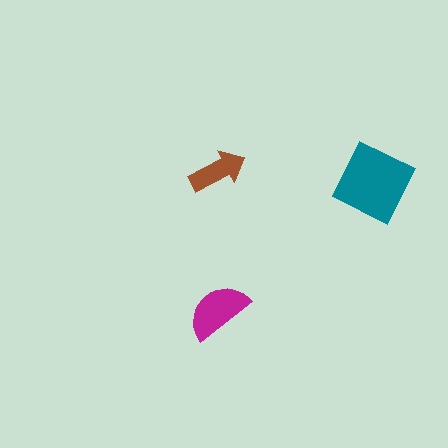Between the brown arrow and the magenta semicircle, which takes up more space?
The magenta semicircle.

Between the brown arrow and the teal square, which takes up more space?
The teal square.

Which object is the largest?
The teal square.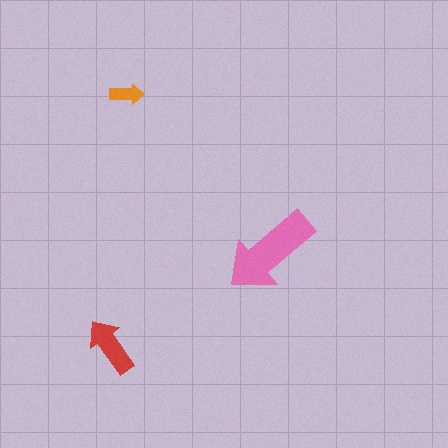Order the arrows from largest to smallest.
the pink one, the red one, the orange one.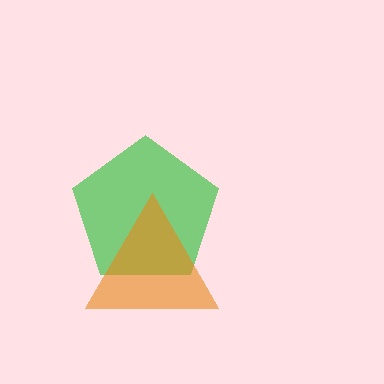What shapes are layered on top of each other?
The layered shapes are: a green pentagon, an orange triangle.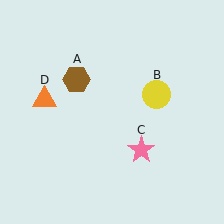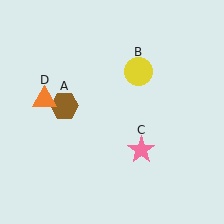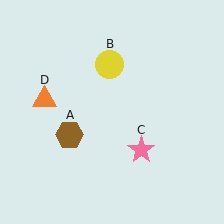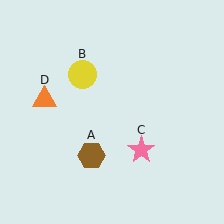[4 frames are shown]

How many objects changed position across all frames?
2 objects changed position: brown hexagon (object A), yellow circle (object B).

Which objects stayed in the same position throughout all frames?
Pink star (object C) and orange triangle (object D) remained stationary.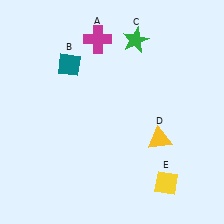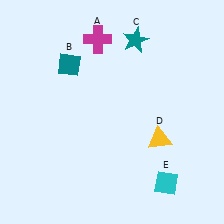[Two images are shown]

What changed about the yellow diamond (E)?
In Image 1, E is yellow. In Image 2, it changed to cyan.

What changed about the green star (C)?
In Image 1, C is green. In Image 2, it changed to teal.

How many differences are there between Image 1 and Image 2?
There are 2 differences between the two images.